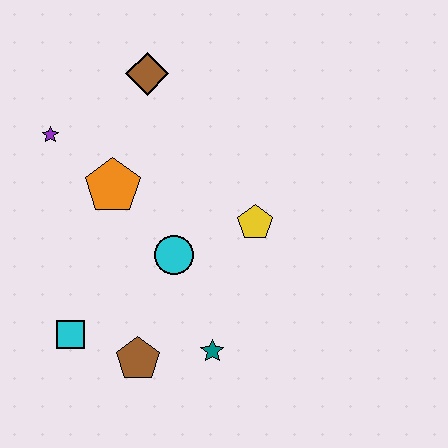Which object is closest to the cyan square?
The brown pentagon is closest to the cyan square.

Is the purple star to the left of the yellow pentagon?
Yes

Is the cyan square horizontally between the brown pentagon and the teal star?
No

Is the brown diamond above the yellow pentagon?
Yes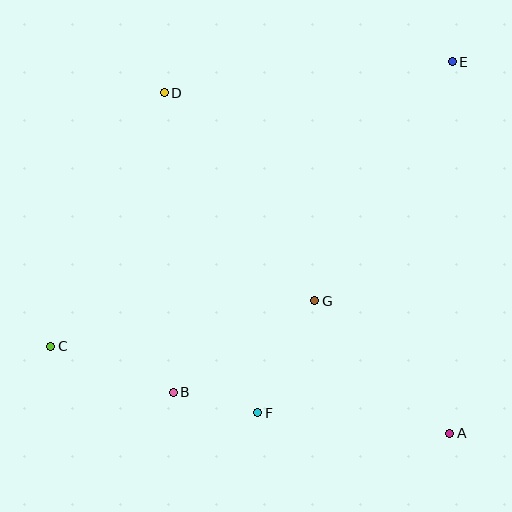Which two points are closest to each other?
Points B and F are closest to each other.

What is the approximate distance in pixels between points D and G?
The distance between D and G is approximately 257 pixels.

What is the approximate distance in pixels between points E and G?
The distance between E and G is approximately 276 pixels.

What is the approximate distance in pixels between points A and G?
The distance between A and G is approximately 189 pixels.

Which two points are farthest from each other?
Points C and E are farthest from each other.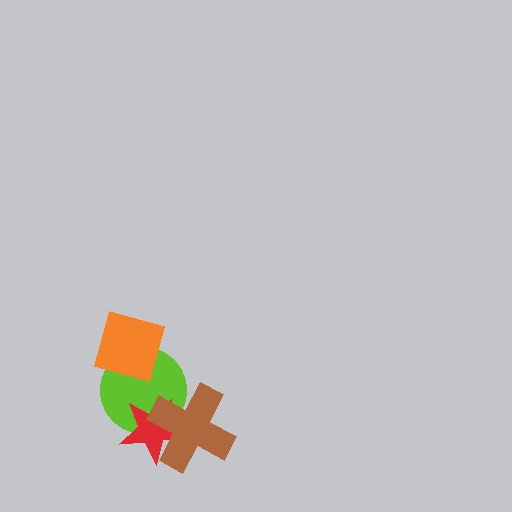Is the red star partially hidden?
Yes, it is partially covered by another shape.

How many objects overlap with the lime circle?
3 objects overlap with the lime circle.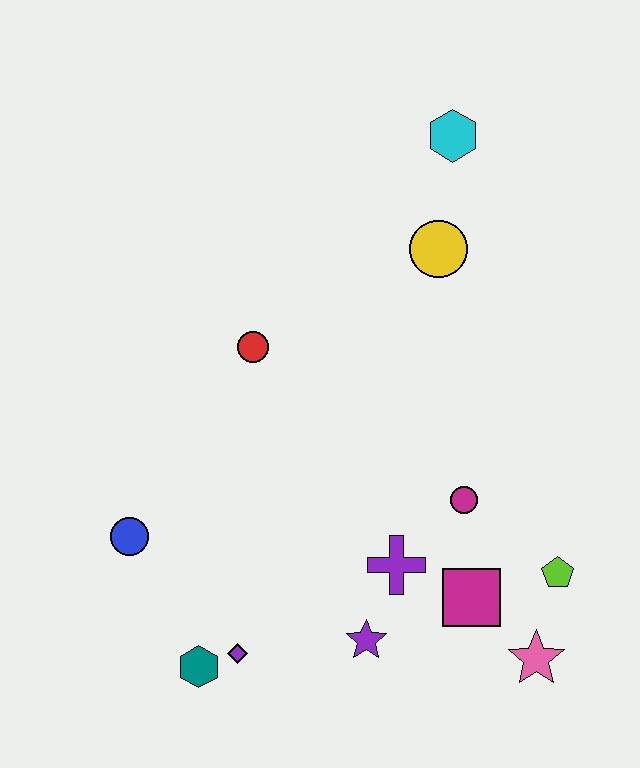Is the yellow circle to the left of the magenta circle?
Yes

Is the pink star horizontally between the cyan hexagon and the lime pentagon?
Yes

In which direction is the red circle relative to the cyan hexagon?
The red circle is below the cyan hexagon.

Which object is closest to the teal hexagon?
The purple diamond is closest to the teal hexagon.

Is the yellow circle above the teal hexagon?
Yes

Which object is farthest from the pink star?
The cyan hexagon is farthest from the pink star.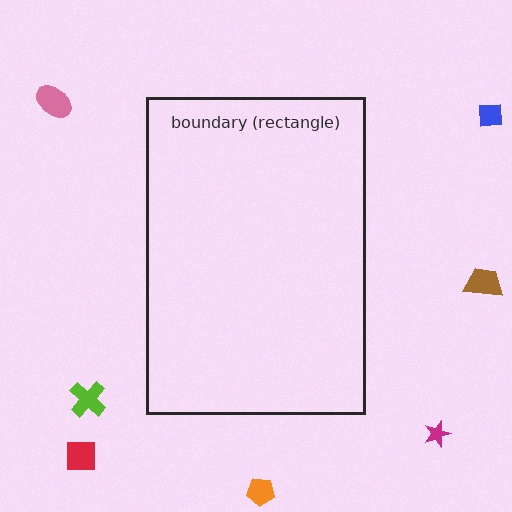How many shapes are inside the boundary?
0 inside, 7 outside.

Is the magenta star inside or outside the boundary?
Outside.